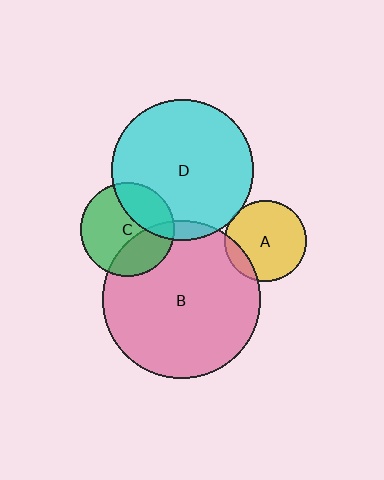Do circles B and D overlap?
Yes.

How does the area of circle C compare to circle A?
Approximately 1.3 times.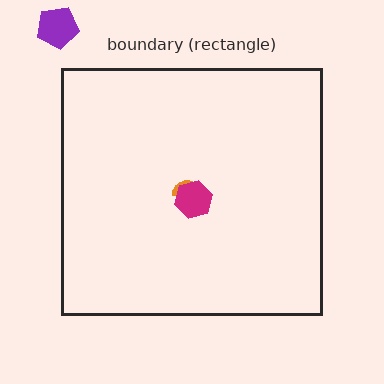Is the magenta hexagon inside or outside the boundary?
Inside.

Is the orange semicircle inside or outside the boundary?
Inside.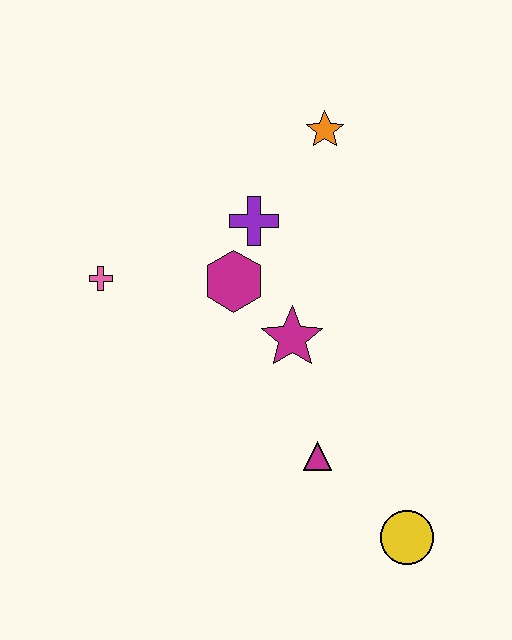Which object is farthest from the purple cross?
The yellow circle is farthest from the purple cross.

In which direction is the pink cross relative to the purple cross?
The pink cross is to the left of the purple cross.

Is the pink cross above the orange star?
No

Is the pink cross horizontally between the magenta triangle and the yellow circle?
No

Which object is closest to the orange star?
The purple cross is closest to the orange star.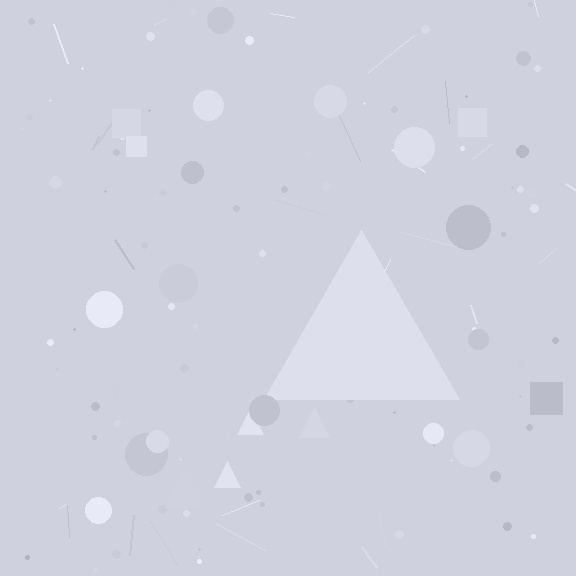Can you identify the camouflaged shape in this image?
The camouflaged shape is a triangle.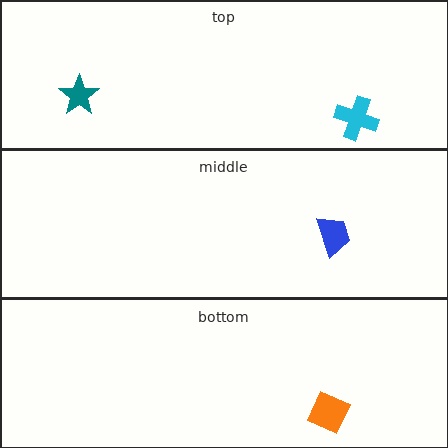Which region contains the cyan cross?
The top region.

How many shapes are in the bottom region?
1.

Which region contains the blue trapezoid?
The middle region.